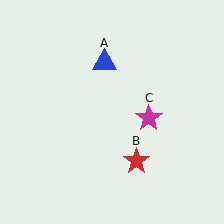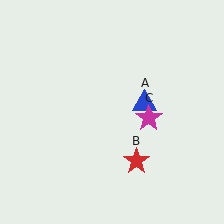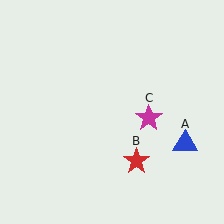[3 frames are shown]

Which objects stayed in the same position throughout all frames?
Red star (object B) and magenta star (object C) remained stationary.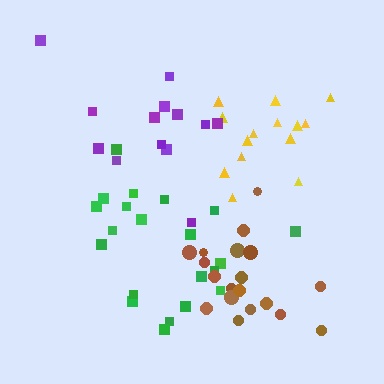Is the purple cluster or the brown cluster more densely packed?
Brown.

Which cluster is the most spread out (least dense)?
Purple.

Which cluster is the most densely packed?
Brown.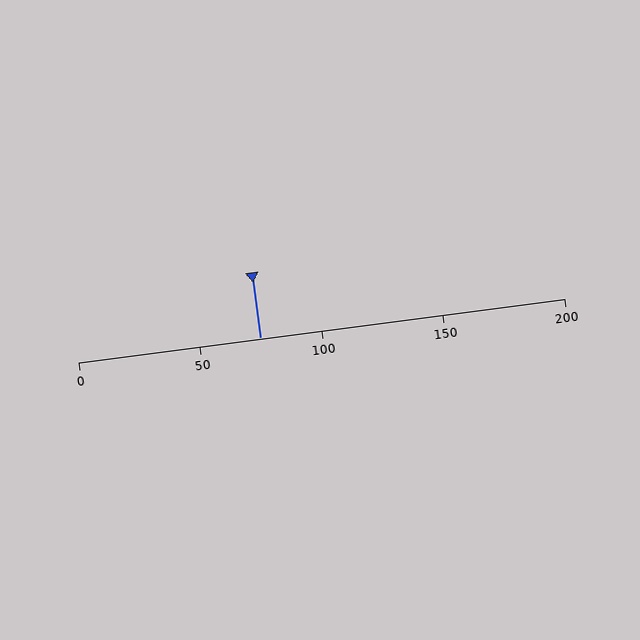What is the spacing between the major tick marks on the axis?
The major ticks are spaced 50 apart.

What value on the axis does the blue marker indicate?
The marker indicates approximately 75.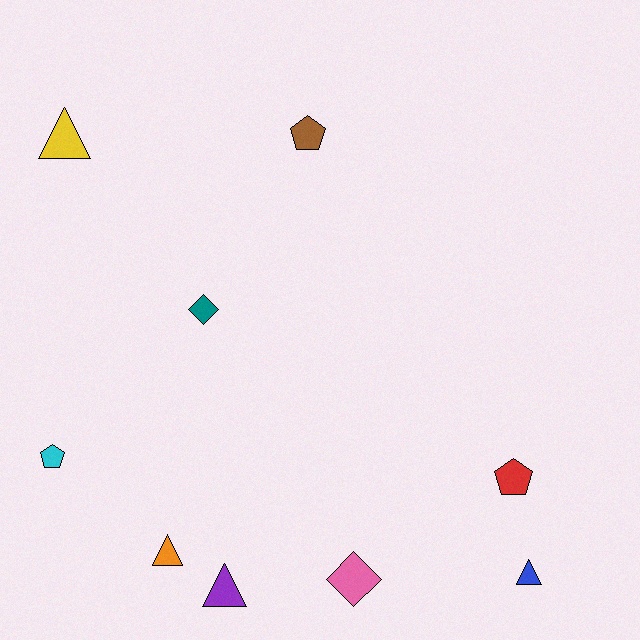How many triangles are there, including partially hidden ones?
There are 4 triangles.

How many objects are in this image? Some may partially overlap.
There are 9 objects.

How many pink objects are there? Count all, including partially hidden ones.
There is 1 pink object.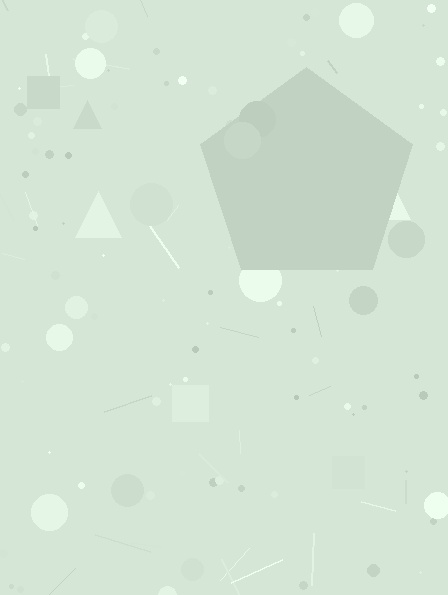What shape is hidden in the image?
A pentagon is hidden in the image.